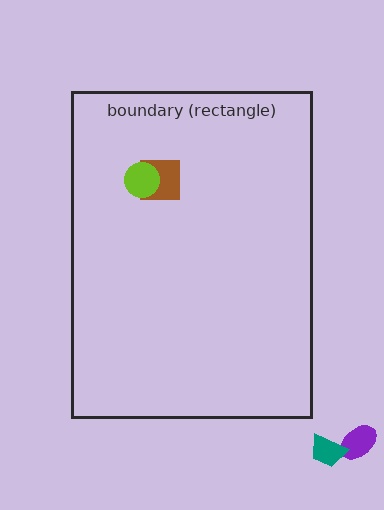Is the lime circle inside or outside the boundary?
Inside.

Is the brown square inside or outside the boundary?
Inside.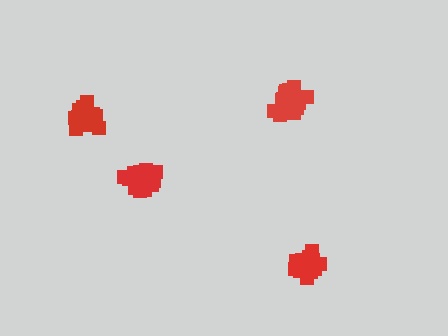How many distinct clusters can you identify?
There are 4 distinct clusters.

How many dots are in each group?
Group 1: 21 dots, Group 2: 17 dots, Group 3: 21 dots, Group 4: 19 dots (78 total).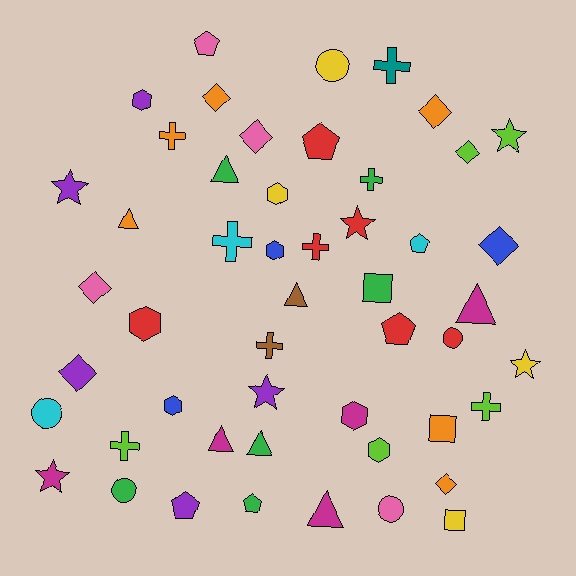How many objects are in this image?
There are 50 objects.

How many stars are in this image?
There are 6 stars.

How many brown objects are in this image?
There are 2 brown objects.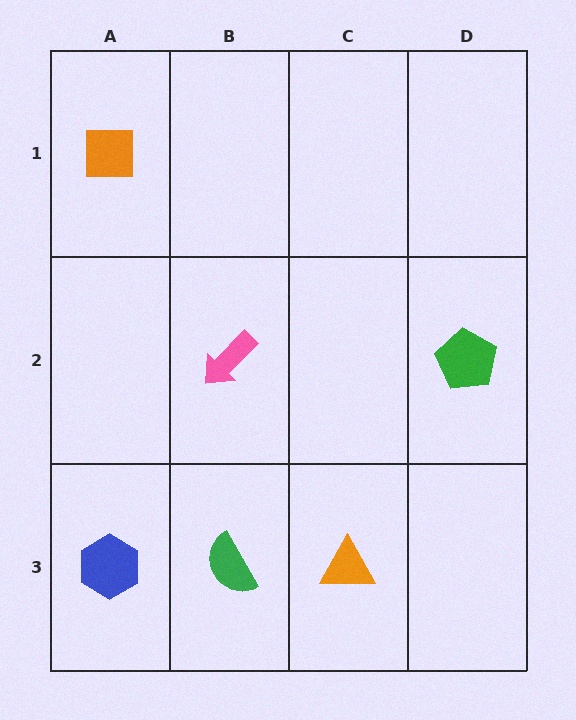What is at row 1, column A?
An orange square.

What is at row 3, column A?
A blue hexagon.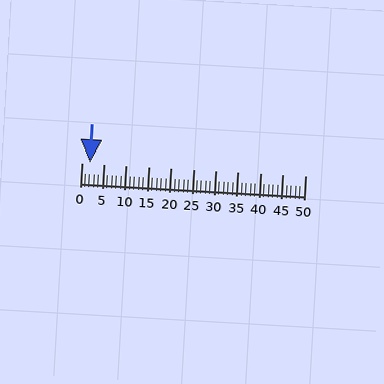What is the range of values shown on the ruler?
The ruler shows values from 0 to 50.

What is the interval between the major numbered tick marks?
The major tick marks are spaced 5 units apart.